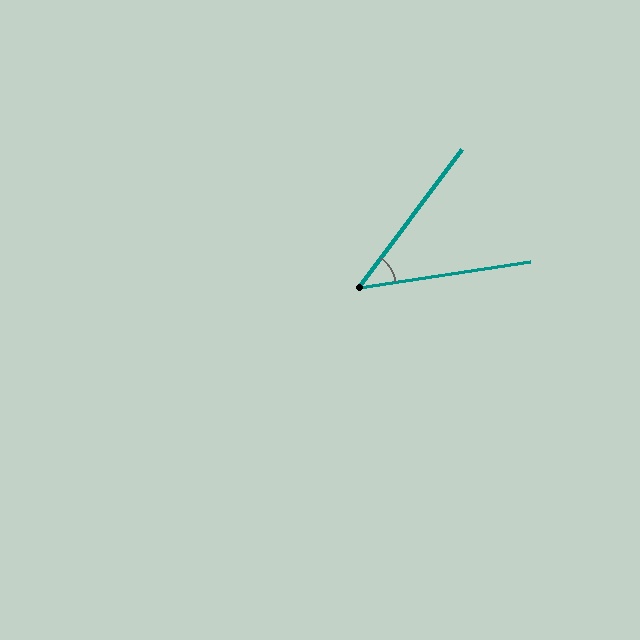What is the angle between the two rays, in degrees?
Approximately 44 degrees.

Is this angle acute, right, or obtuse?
It is acute.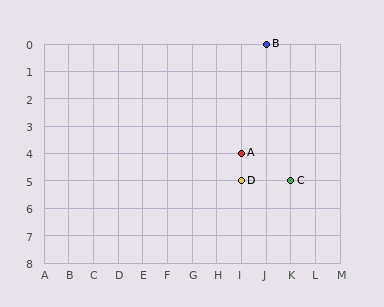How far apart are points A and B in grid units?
Points A and B are 1 column and 4 rows apart (about 4.1 grid units diagonally).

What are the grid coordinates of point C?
Point C is at grid coordinates (K, 5).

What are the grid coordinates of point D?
Point D is at grid coordinates (I, 5).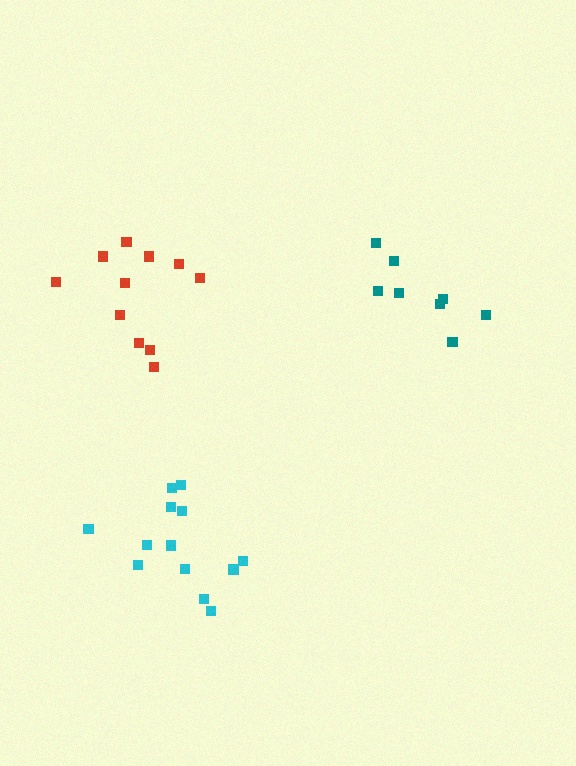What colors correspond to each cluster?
The clusters are colored: teal, red, cyan.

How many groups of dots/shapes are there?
There are 3 groups.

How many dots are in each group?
Group 1: 8 dots, Group 2: 11 dots, Group 3: 13 dots (32 total).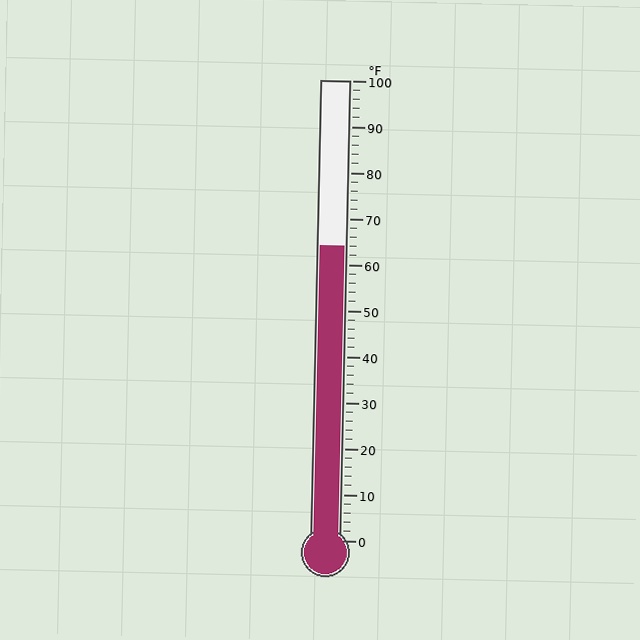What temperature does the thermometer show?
The thermometer shows approximately 64°F.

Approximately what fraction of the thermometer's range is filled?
The thermometer is filled to approximately 65% of its range.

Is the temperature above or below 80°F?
The temperature is below 80°F.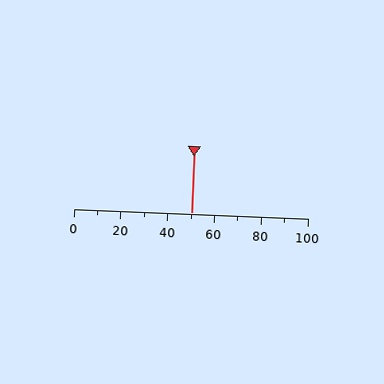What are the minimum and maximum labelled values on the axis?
The axis runs from 0 to 100.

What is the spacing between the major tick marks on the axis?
The major ticks are spaced 20 apart.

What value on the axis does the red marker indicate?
The marker indicates approximately 50.